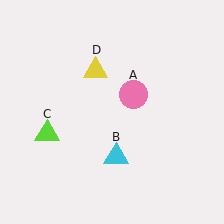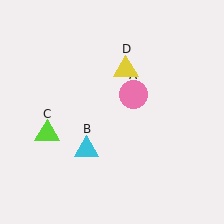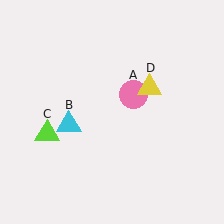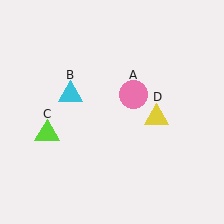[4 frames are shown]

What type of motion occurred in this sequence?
The cyan triangle (object B), yellow triangle (object D) rotated clockwise around the center of the scene.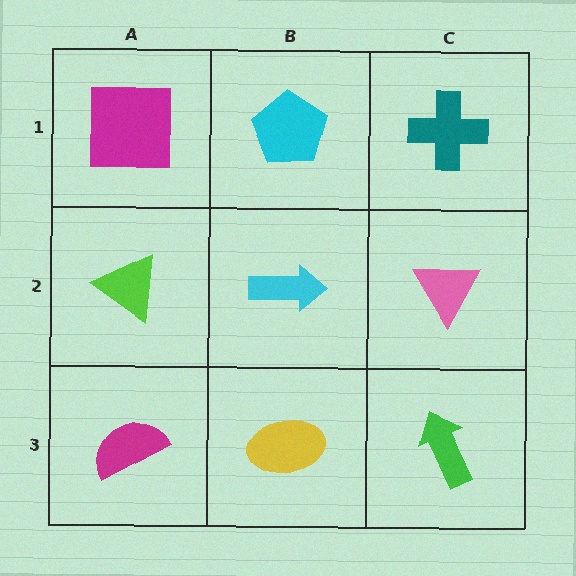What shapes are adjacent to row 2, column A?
A magenta square (row 1, column A), a magenta semicircle (row 3, column A), a cyan arrow (row 2, column B).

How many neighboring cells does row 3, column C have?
2.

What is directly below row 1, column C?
A pink triangle.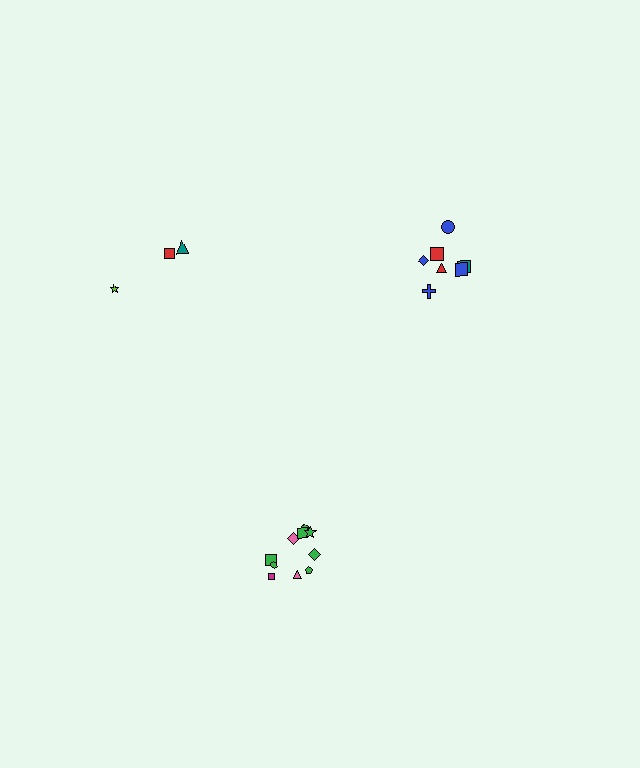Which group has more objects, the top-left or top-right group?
The top-right group.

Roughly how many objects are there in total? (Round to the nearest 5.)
Roughly 20 objects in total.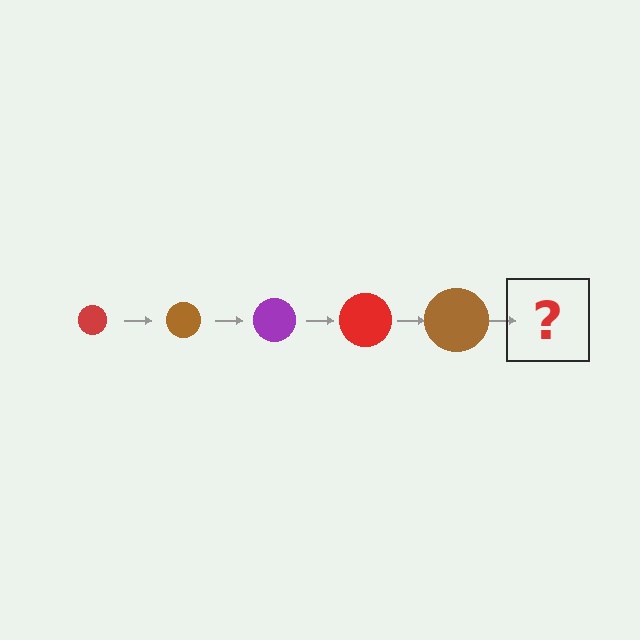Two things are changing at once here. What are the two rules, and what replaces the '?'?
The two rules are that the circle grows larger each step and the color cycles through red, brown, and purple. The '?' should be a purple circle, larger than the previous one.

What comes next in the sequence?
The next element should be a purple circle, larger than the previous one.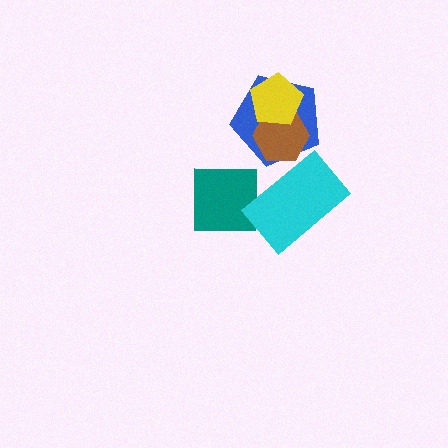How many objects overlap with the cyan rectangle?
1 object overlaps with the cyan rectangle.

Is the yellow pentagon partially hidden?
No, no other shape covers it.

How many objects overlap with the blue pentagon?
3 objects overlap with the blue pentagon.